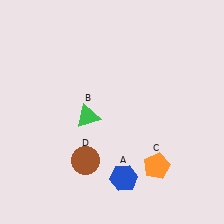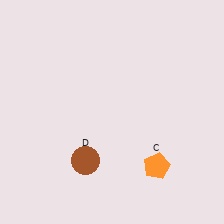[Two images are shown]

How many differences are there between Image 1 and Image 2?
There are 2 differences between the two images.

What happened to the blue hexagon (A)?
The blue hexagon (A) was removed in Image 2. It was in the bottom-right area of Image 1.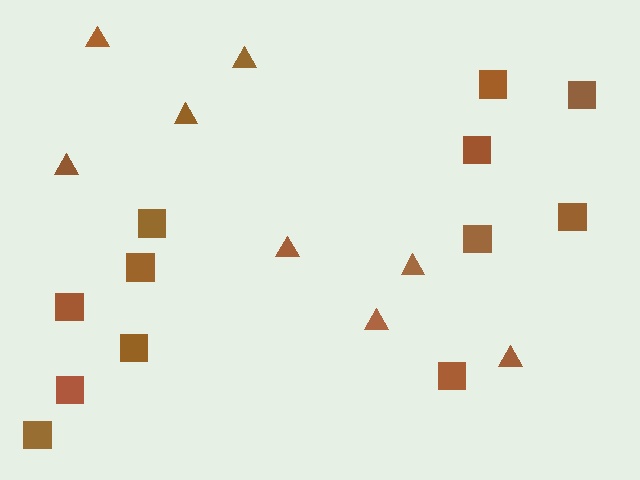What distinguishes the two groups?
There are 2 groups: one group of triangles (8) and one group of squares (12).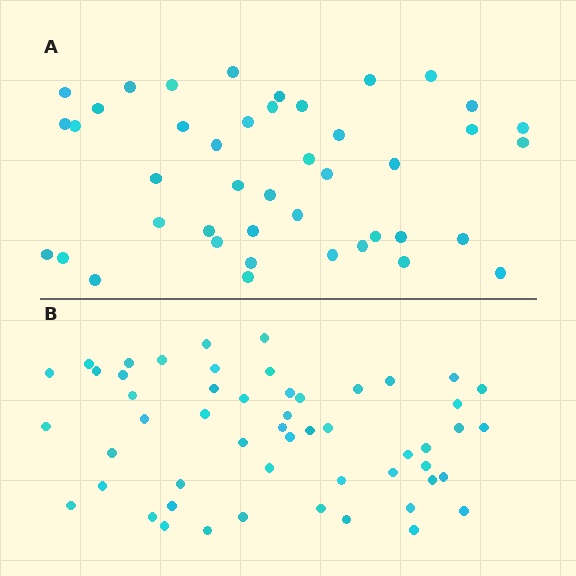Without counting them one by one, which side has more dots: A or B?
Region B (the bottom region) has more dots.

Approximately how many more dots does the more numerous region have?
Region B has roughly 10 or so more dots than region A.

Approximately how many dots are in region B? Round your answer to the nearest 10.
About 50 dots. (The exact count is 53, which rounds to 50.)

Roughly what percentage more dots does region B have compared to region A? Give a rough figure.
About 25% more.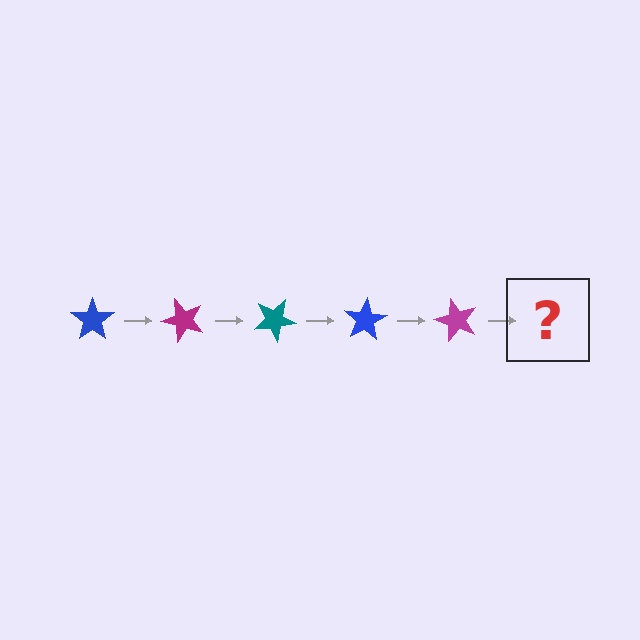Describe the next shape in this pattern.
It should be a teal star, rotated 250 degrees from the start.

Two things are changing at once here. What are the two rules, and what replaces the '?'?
The two rules are that it rotates 50 degrees each step and the color cycles through blue, magenta, and teal. The '?' should be a teal star, rotated 250 degrees from the start.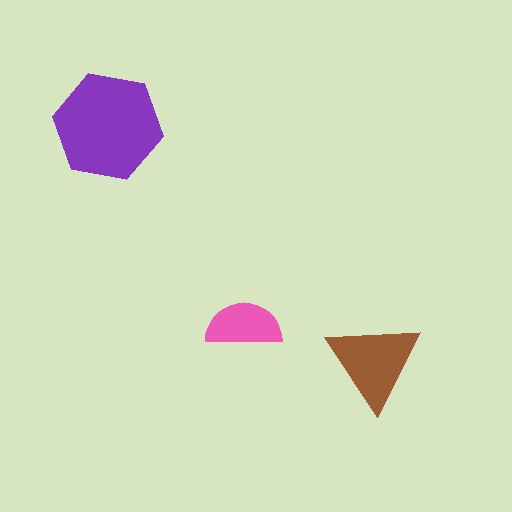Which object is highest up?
The purple hexagon is topmost.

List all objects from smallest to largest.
The pink semicircle, the brown triangle, the purple hexagon.